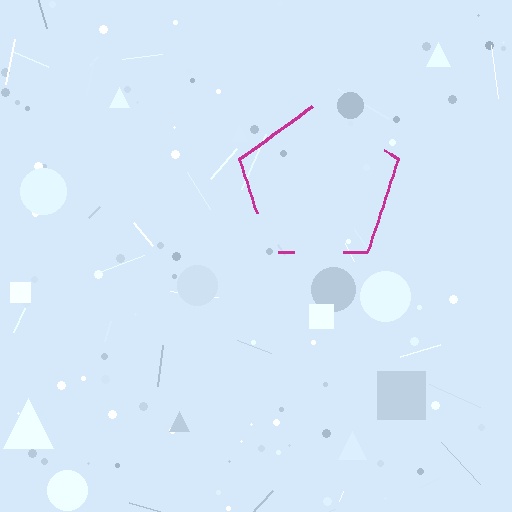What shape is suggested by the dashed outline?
The dashed outline suggests a pentagon.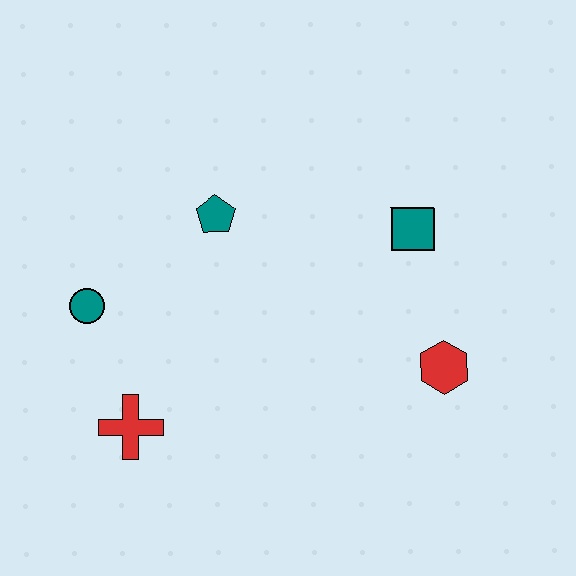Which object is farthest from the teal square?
The red cross is farthest from the teal square.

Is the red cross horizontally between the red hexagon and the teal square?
No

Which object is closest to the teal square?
The red hexagon is closest to the teal square.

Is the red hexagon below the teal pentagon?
Yes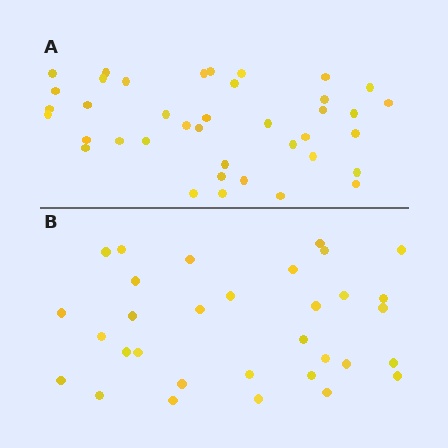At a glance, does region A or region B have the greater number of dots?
Region A (the top region) has more dots.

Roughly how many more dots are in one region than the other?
Region A has roughly 8 or so more dots than region B.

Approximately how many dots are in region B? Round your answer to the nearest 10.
About 30 dots. (The exact count is 32, which rounds to 30.)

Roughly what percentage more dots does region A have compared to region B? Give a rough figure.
About 20% more.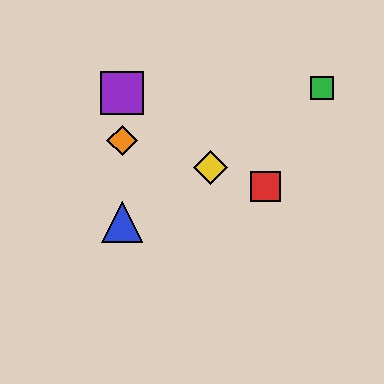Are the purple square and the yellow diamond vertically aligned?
No, the purple square is at x≈122 and the yellow diamond is at x≈210.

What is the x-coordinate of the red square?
The red square is at x≈265.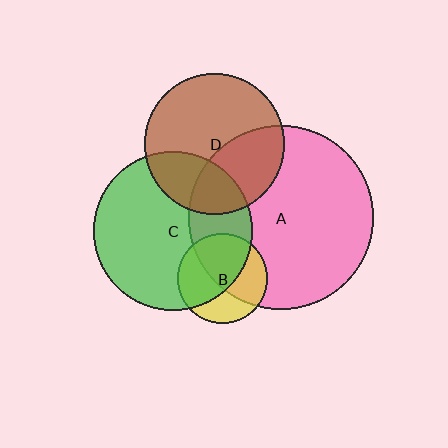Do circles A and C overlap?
Yes.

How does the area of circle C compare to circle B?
Approximately 3.1 times.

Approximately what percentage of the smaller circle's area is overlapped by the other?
Approximately 30%.